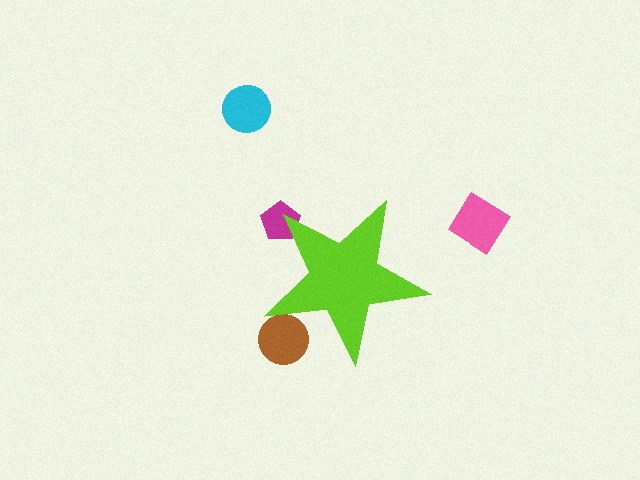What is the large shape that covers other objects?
A lime star.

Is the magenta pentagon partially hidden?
Yes, the magenta pentagon is partially hidden behind the lime star.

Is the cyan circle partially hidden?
No, the cyan circle is fully visible.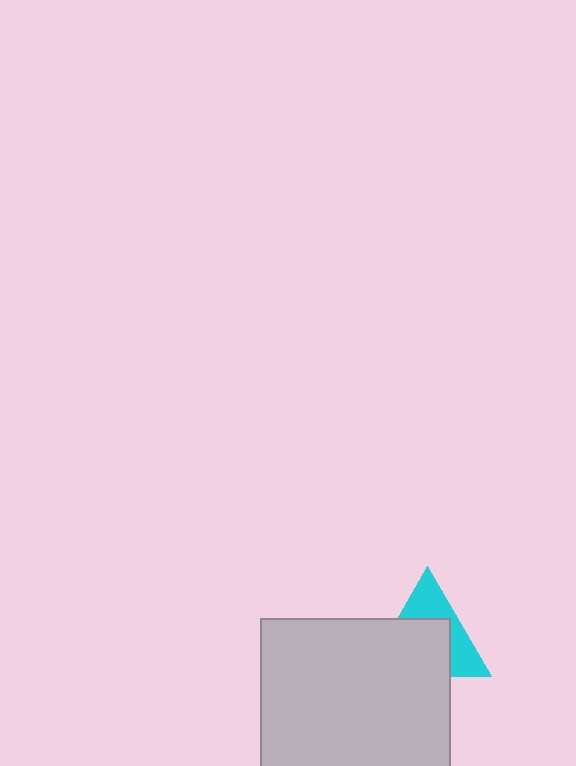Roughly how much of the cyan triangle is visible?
A small part of it is visible (roughly 41%).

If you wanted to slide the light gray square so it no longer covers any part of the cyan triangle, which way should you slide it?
Slide it down — that is the most direct way to separate the two shapes.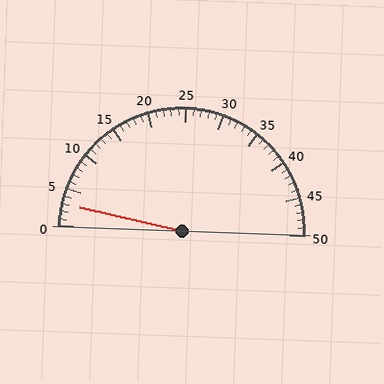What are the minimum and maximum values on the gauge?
The gauge ranges from 0 to 50.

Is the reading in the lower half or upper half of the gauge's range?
The reading is in the lower half of the range (0 to 50).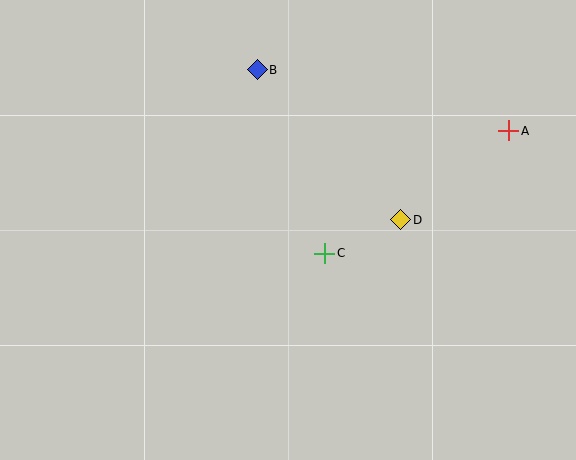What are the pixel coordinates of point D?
Point D is at (401, 220).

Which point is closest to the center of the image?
Point C at (325, 253) is closest to the center.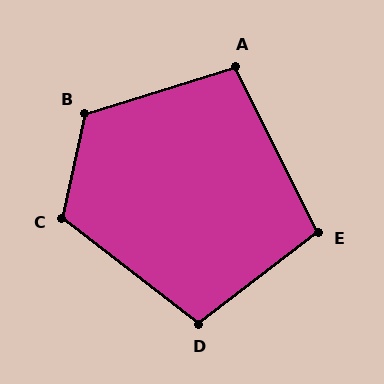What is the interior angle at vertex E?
Approximately 101 degrees (obtuse).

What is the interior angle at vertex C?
Approximately 116 degrees (obtuse).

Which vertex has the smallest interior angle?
A, at approximately 99 degrees.